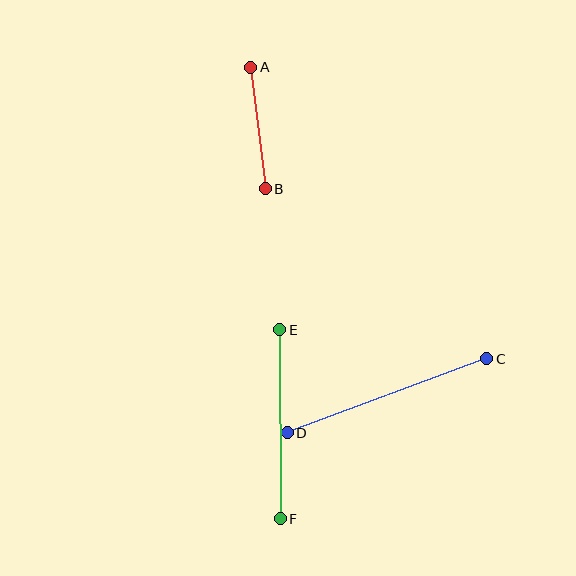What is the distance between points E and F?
The distance is approximately 189 pixels.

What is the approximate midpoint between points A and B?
The midpoint is at approximately (258, 128) pixels.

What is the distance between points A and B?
The distance is approximately 122 pixels.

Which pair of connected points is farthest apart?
Points C and D are farthest apart.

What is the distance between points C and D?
The distance is approximately 213 pixels.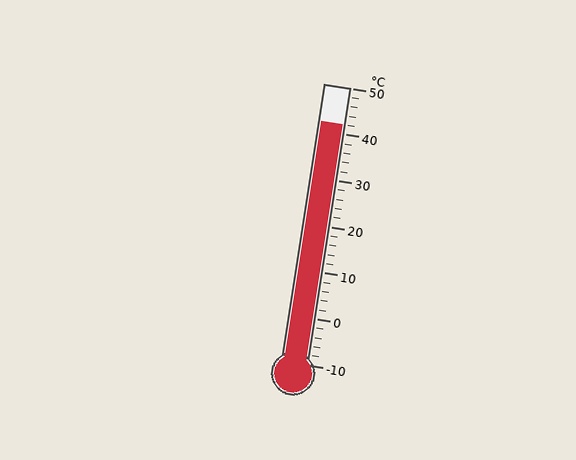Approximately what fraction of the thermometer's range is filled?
The thermometer is filled to approximately 85% of its range.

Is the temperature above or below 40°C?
The temperature is above 40°C.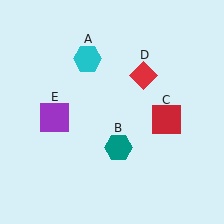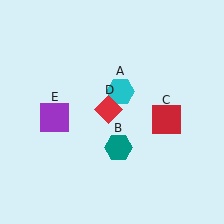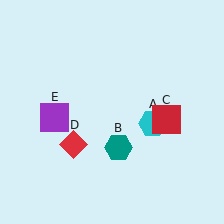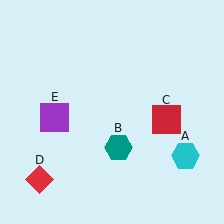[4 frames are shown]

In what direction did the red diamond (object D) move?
The red diamond (object D) moved down and to the left.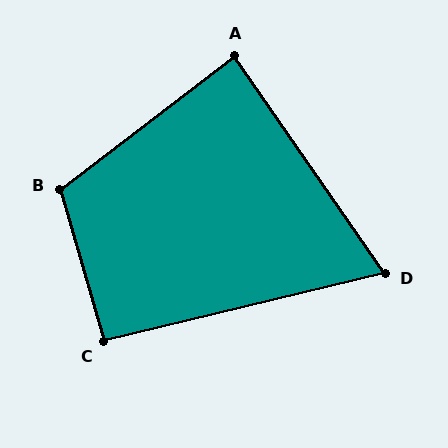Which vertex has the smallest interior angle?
D, at approximately 69 degrees.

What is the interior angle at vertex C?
Approximately 93 degrees (approximately right).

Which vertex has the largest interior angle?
B, at approximately 111 degrees.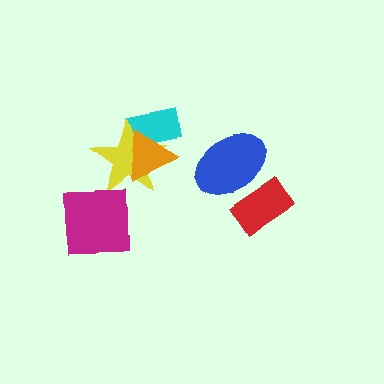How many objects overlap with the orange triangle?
2 objects overlap with the orange triangle.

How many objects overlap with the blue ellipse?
1 object overlaps with the blue ellipse.